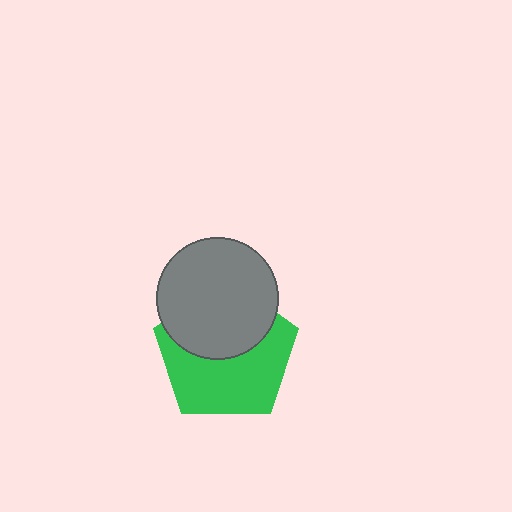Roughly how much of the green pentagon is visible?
About half of it is visible (roughly 57%).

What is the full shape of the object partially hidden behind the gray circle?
The partially hidden object is a green pentagon.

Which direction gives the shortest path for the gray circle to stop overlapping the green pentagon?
Moving up gives the shortest separation.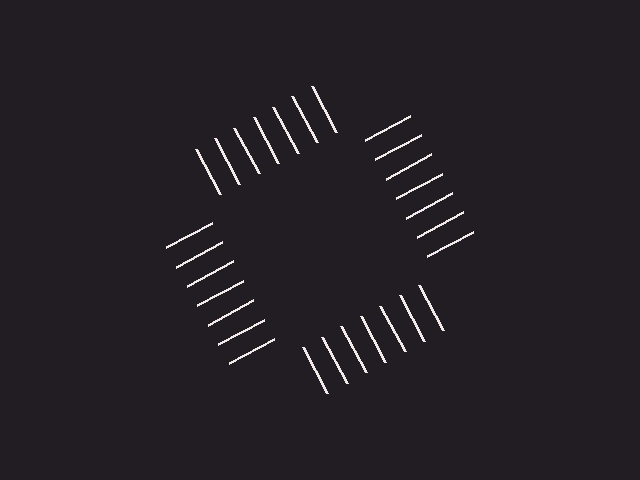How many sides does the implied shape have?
4 sides — the line-ends trace a square.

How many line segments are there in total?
28 — 7 along each of the 4 edges.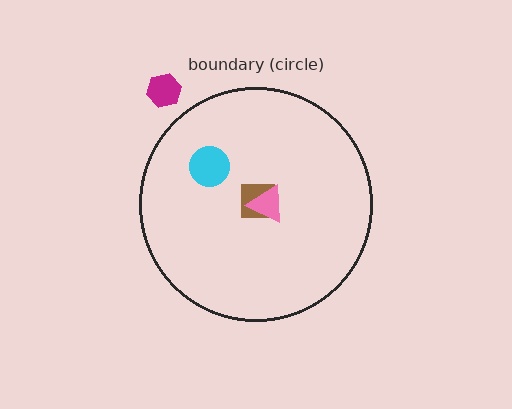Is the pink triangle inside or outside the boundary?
Inside.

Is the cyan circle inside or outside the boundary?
Inside.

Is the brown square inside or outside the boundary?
Inside.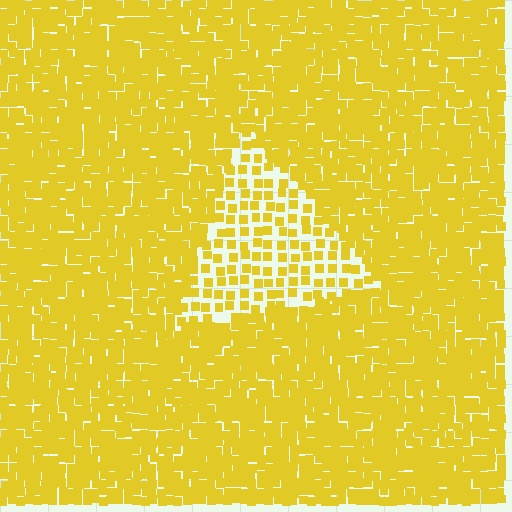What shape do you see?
I see a triangle.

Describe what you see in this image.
The image contains small yellow elements arranged at two different densities. A triangle-shaped region is visible where the elements are less densely packed than the surrounding area.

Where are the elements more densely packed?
The elements are more densely packed outside the triangle boundary.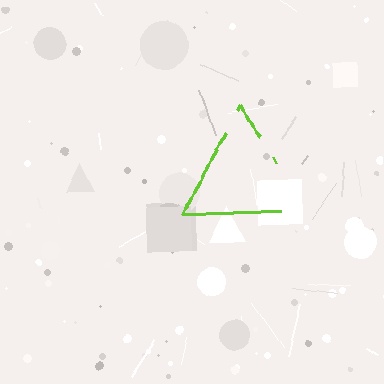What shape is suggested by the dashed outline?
The dashed outline suggests a triangle.